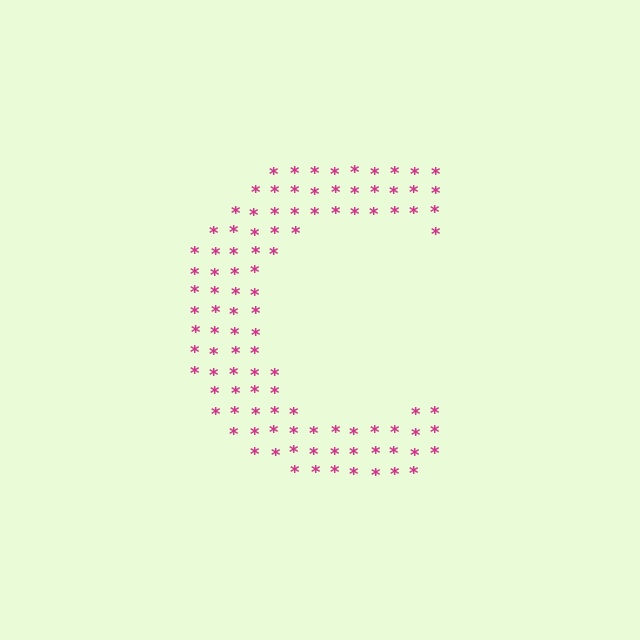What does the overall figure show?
The overall figure shows the letter C.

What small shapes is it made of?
It is made of small asterisks.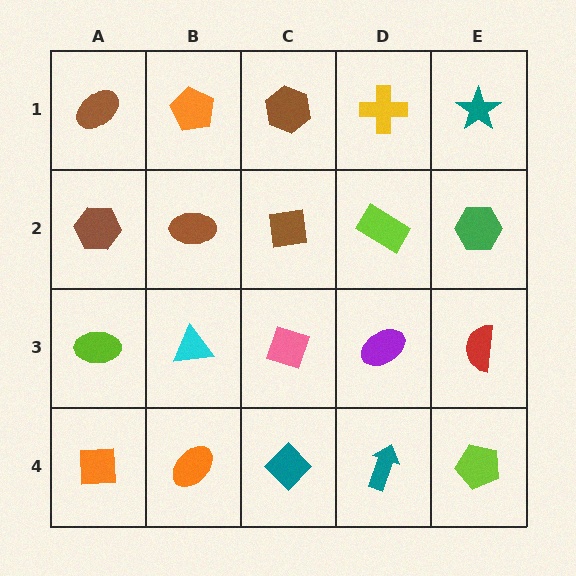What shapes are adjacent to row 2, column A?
A brown ellipse (row 1, column A), a lime ellipse (row 3, column A), a brown ellipse (row 2, column B).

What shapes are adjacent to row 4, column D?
A purple ellipse (row 3, column D), a teal diamond (row 4, column C), a lime pentagon (row 4, column E).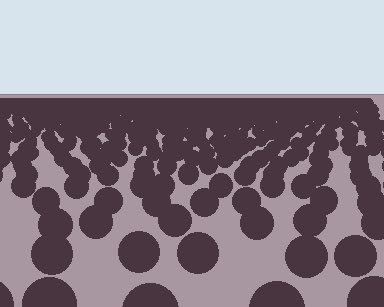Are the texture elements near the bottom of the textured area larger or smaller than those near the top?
Larger. Near the bottom, elements are closer to the viewer and appear at a bigger on-screen size.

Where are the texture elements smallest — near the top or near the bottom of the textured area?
Near the top.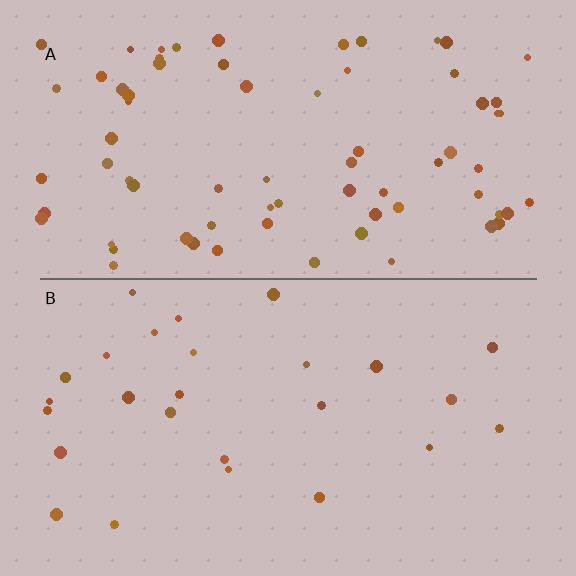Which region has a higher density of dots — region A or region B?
A (the top).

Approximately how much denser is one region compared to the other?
Approximately 2.7× — region A over region B.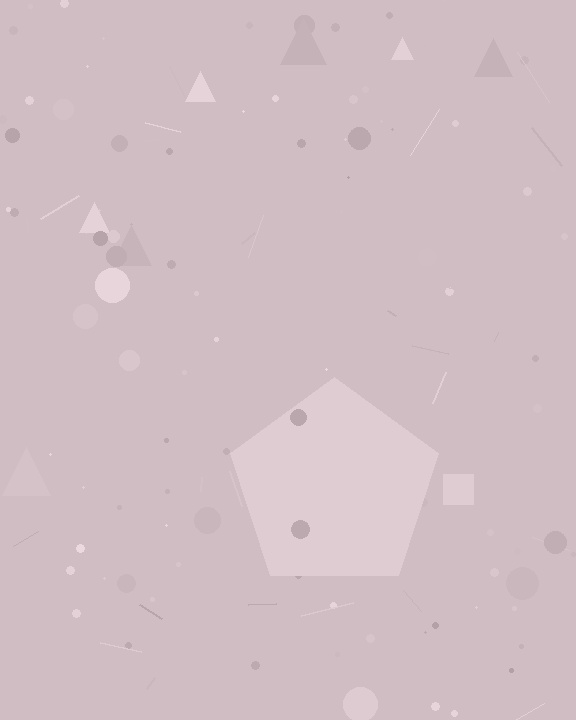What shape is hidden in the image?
A pentagon is hidden in the image.